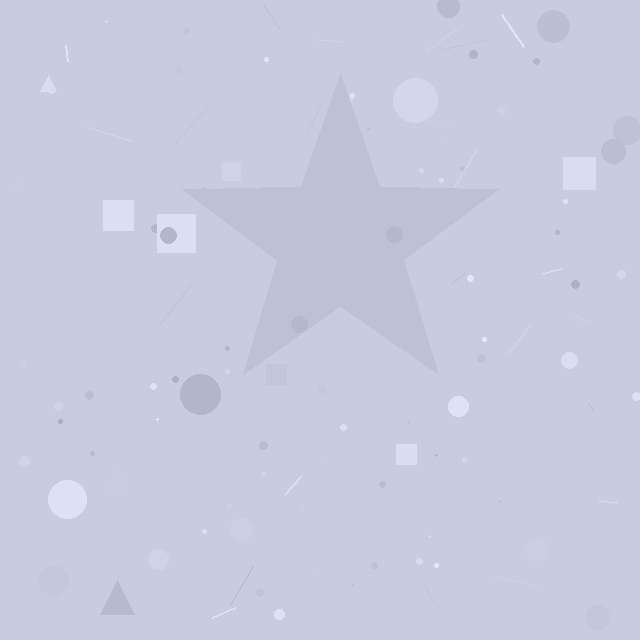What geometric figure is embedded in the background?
A star is embedded in the background.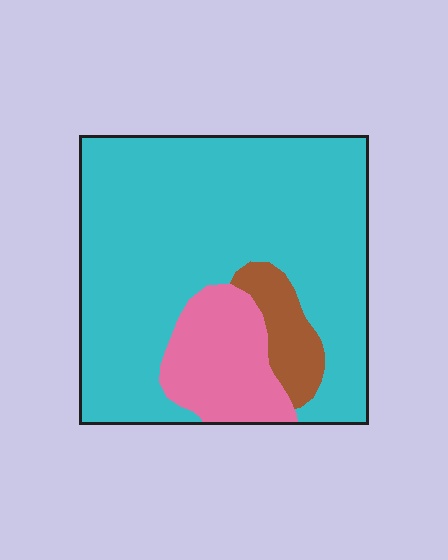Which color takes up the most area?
Cyan, at roughly 75%.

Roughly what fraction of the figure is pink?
Pink covers around 15% of the figure.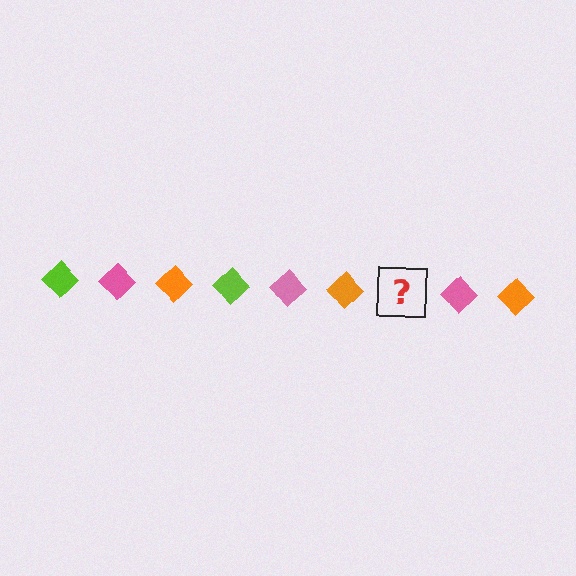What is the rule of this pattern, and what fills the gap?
The rule is that the pattern cycles through lime, pink, orange diamonds. The gap should be filled with a lime diamond.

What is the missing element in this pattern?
The missing element is a lime diamond.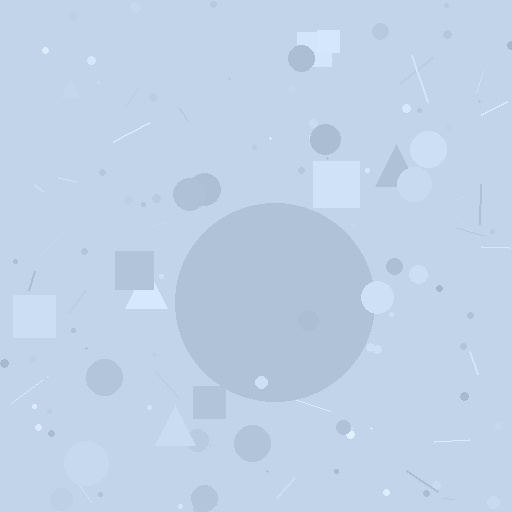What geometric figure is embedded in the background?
A circle is embedded in the background.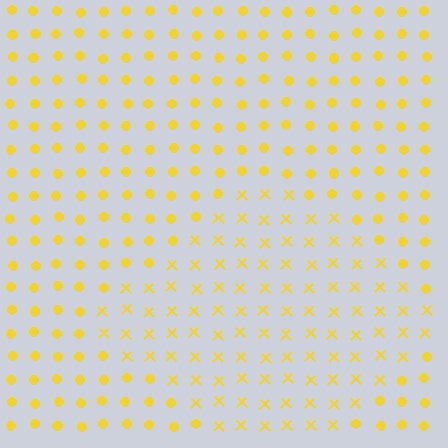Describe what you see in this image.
The image is filled with small yellow elements arranged in a uniform grid. A diamond-shaped region contains X marks, while the surrounding area contains circles. The boundary is defined purely by the change in element shape.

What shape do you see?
I see a diamond.